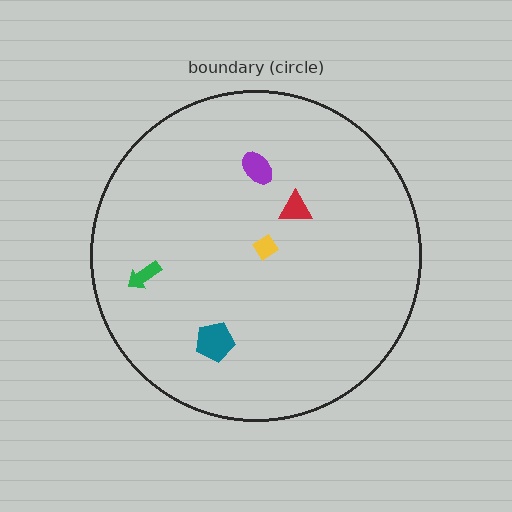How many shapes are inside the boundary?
5 inside, 0 outside.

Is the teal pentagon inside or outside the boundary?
Inside.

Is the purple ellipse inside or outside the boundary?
Inside.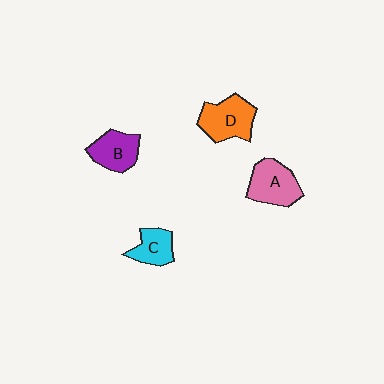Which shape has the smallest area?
Shape C (cyan).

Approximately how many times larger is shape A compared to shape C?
Approximately 1.5 times.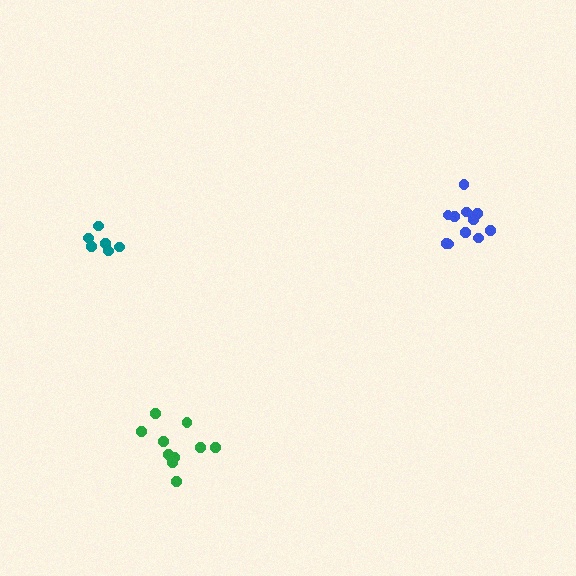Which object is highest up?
The blue cluster is topmost.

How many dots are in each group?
Group 1: 11 dots, Group 2: 10 dots, Group 3: 6 dots (27 total).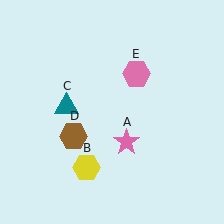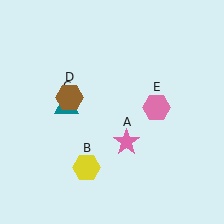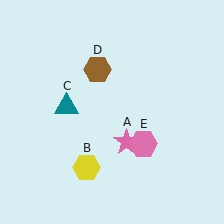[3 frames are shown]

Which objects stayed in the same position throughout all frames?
Pink star (object A) and yellow hexagon (object B) and teal triangle (object C) remained stationary.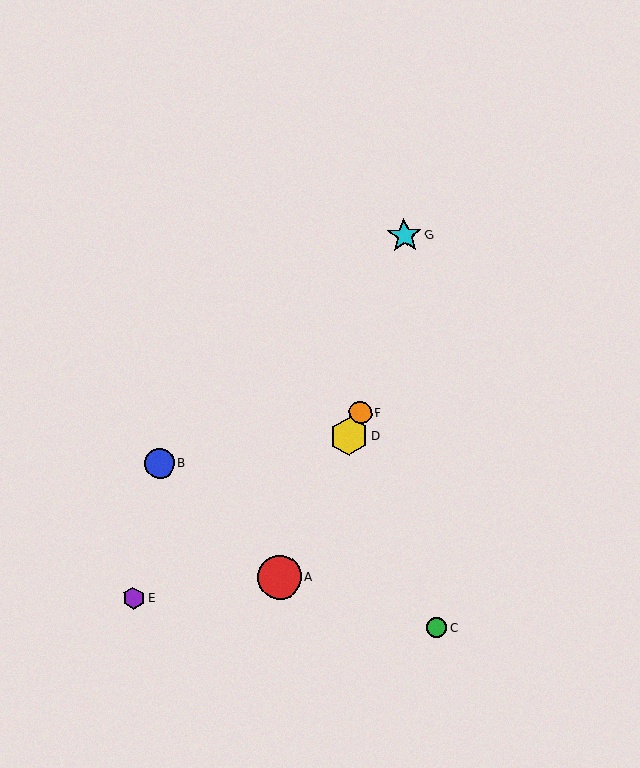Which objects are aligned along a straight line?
Objects A, D, F are aligned along a straight line.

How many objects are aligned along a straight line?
3 objects (A, D, F) are aligned along a straight line.